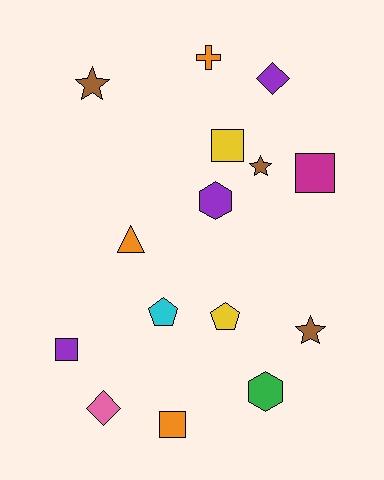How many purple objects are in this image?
There are 3 purple objects.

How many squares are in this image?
There are 4 squares.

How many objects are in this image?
There are 15 objects.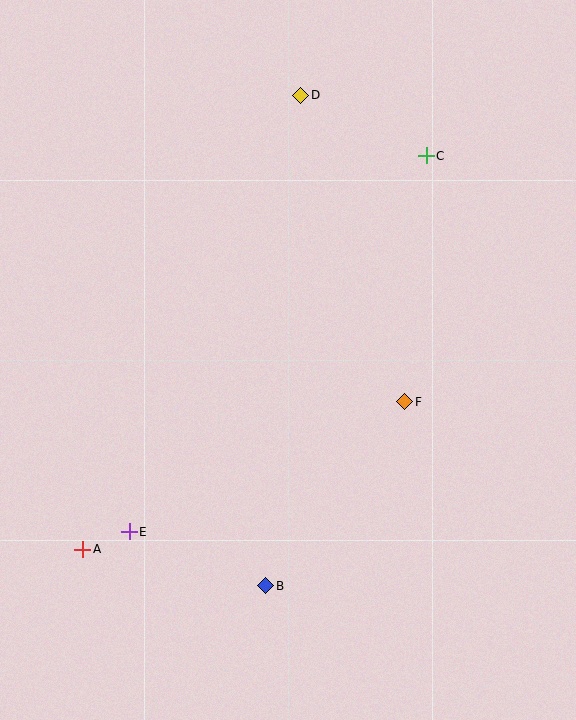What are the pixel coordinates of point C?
Point C is at (426, 156).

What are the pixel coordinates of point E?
Point E is at (129, 532).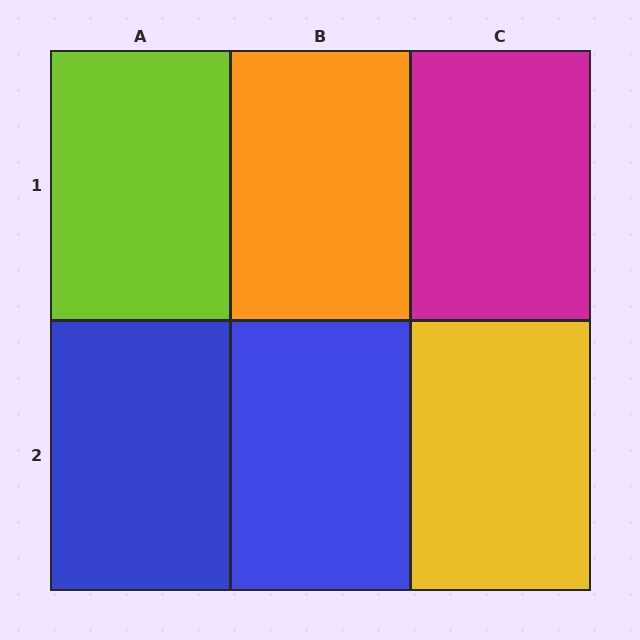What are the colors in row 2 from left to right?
Blue, blue, yellow.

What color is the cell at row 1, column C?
Magenta.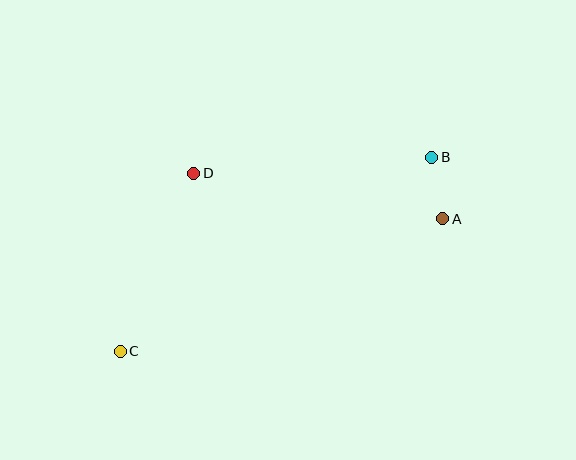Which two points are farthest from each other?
Points B and C are farthest from each other.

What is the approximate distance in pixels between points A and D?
The distance between A and D is approximately 253 pixels.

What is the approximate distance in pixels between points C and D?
The distance between C and D is approximately 193 pixels.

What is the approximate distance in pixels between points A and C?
The distance between A and C is approximately 348 pixels.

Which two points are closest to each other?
Points A and B are closest to each other.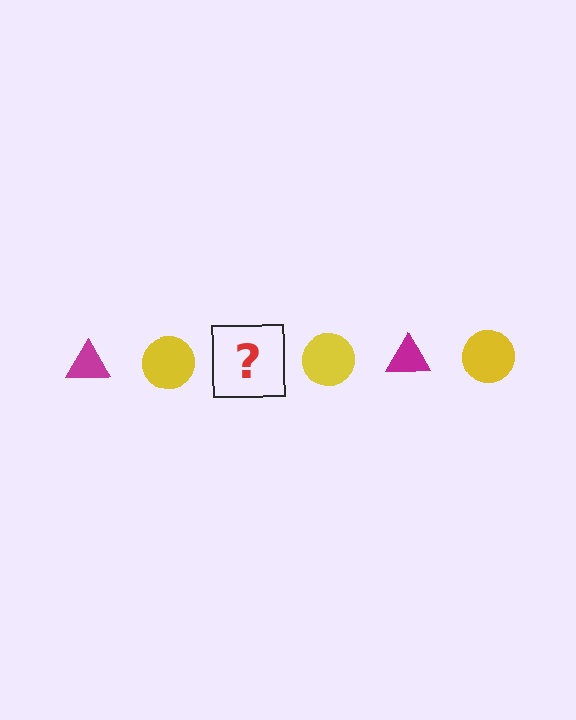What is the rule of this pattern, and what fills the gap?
The rule is that the pattern alternates between magenta triangle and yellow circle. The gap should be filled with a magenta triangle.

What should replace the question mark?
The question mark should be replaced with a magenta triangle.